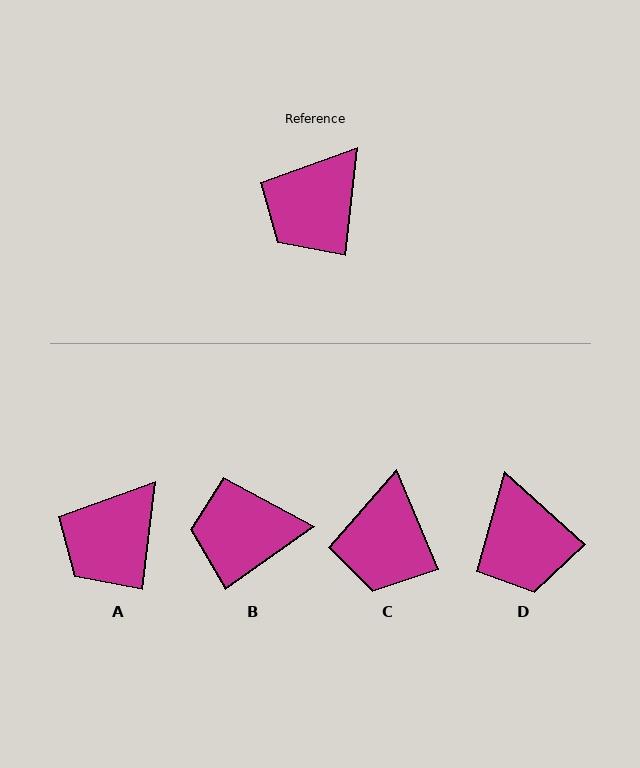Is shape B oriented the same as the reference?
No, it is off by about 48 degrees.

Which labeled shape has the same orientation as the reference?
A.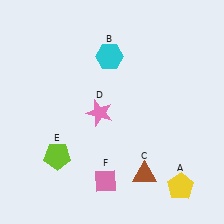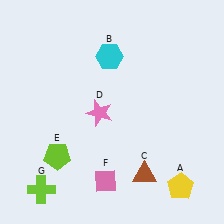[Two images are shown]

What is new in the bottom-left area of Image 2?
A lime cross (G) was added in the bottom-left area of Image 2.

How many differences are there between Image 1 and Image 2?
There is 1 difference between the two images.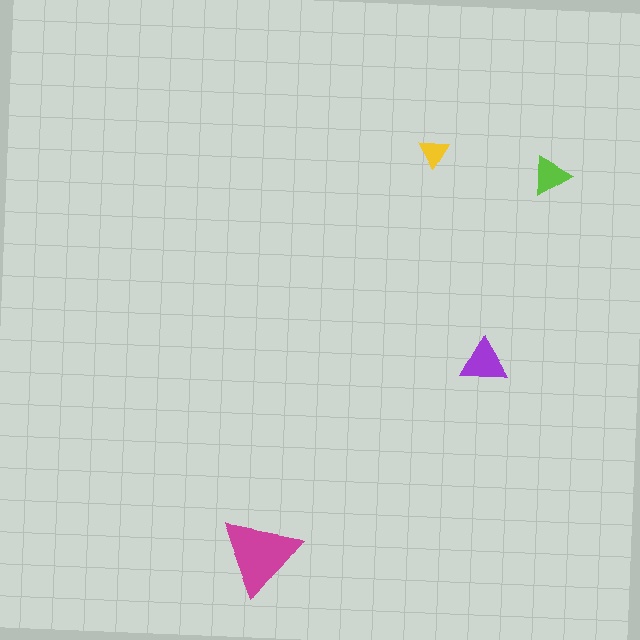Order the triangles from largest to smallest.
the magenta one, the purple one, the lime one, the yellow one.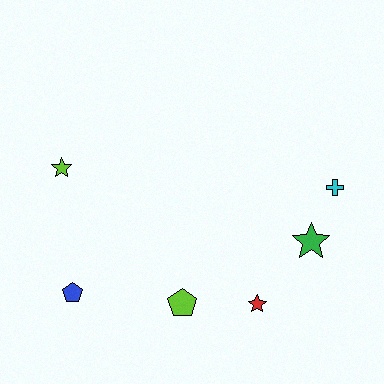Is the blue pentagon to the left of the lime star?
No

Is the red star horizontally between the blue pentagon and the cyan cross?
Yes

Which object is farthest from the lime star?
The cyan cross is farthest from the lime star.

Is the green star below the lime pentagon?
No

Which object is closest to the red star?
The lime pentagon is closest to the red star.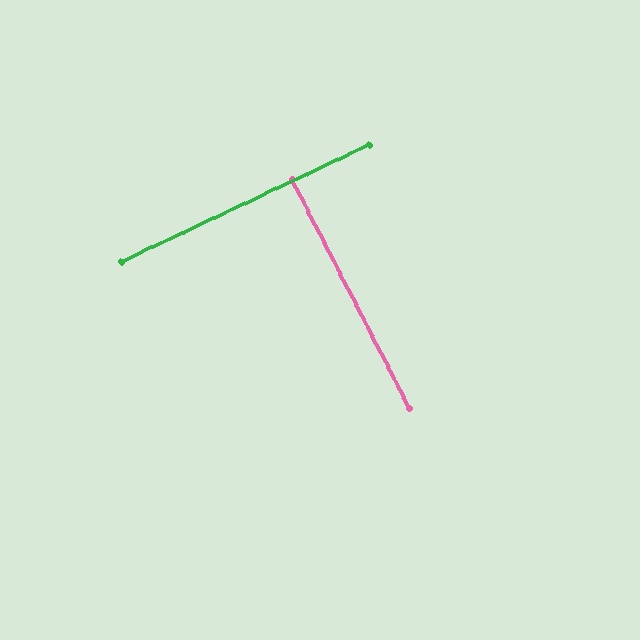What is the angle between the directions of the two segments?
Approximately 88 degrees.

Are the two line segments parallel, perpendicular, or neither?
Perpendicular — they meet at approximately 88°.